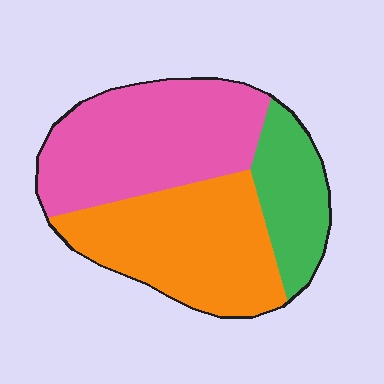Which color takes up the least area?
Green, at roughly 20%.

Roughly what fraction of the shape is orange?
Orange takes up between a quarter and a half of the shape.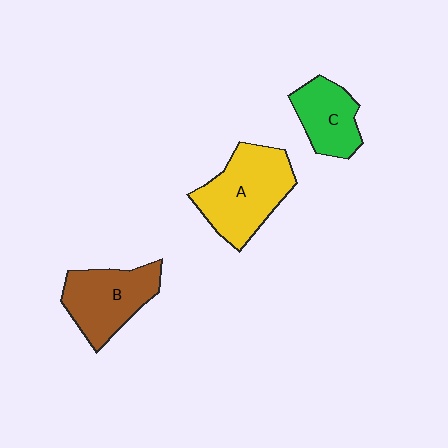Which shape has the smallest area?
Shape C (green).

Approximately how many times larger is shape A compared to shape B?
Approximately 1.2 times.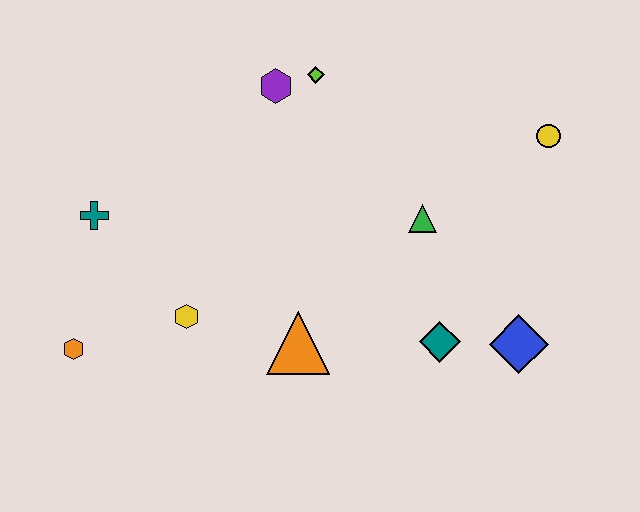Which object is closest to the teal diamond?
The blue diamond is closest to the teal diamond.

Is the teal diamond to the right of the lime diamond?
Yes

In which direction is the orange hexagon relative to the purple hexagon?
The orange hexagon is below the purple hexagon.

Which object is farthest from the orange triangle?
The yellow circle is farthest from the orange triangle.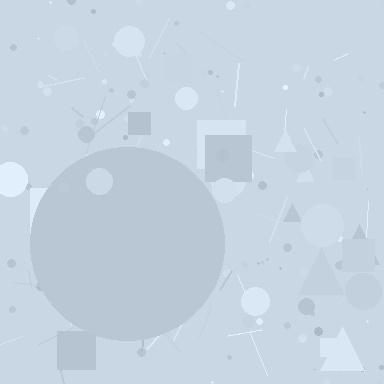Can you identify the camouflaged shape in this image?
The camouflaged shape is a circle.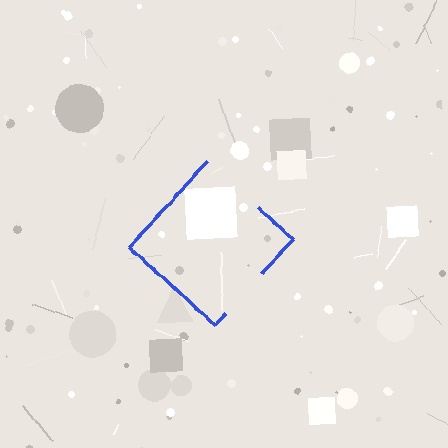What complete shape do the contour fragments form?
The contour fragments form a diamond.